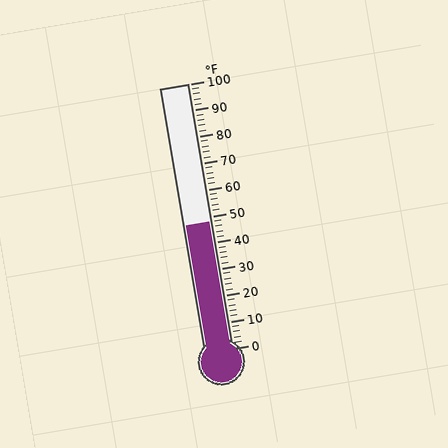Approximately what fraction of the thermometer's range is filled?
The thermometer is filled to approximately 50% of its range.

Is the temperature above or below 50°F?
The temperature is below 50°F.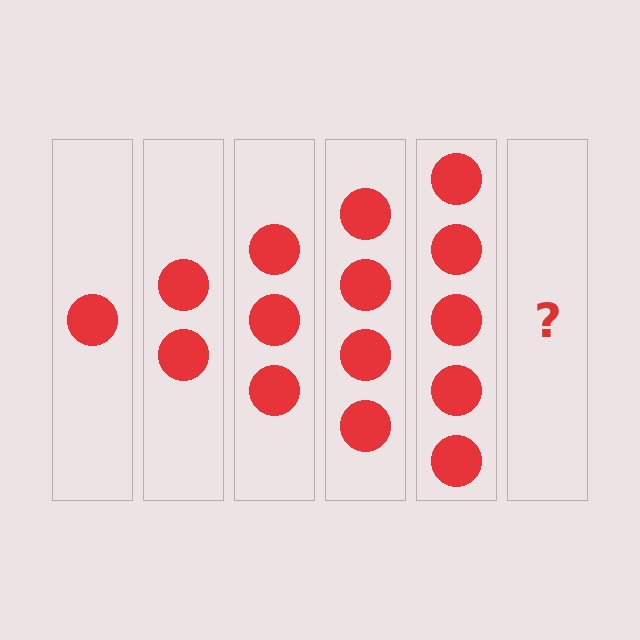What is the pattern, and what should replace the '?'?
The pattern is that each step adds one more circle. The '?' should be 6 circles.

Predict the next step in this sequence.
The next step is 6 circles.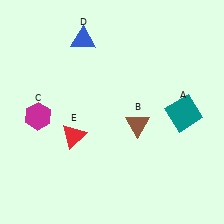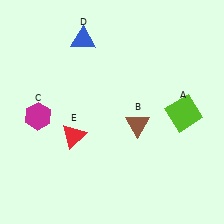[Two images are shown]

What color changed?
The square (A) changed from teal in Image 1 to lime in Image 2.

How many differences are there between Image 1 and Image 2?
There is 1 difference between the two images.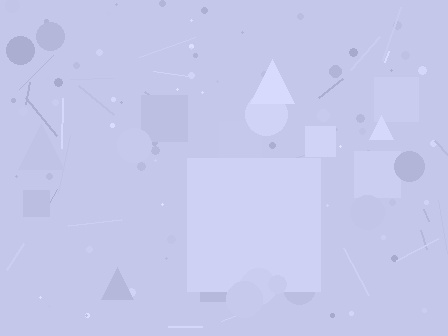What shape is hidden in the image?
A square is hidden in the image.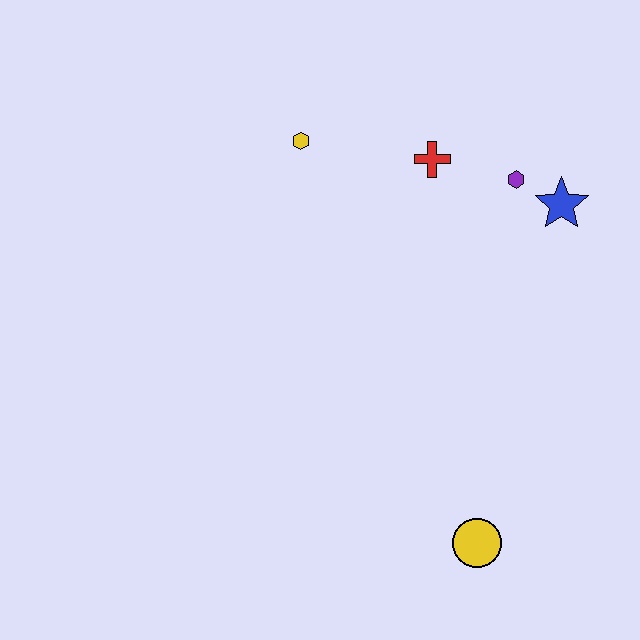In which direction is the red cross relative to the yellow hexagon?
The red cross is to the right of the yellow hexagon.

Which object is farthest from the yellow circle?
The yellow hexagon is farthest from the yellow circle.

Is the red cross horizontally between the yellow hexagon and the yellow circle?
Yes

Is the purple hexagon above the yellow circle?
Yes